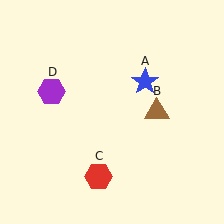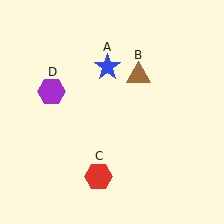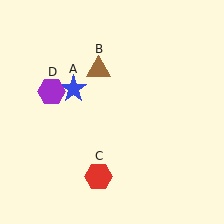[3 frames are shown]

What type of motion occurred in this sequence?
The blue star (object A), brown triangle (object B) rotated counterclockwise around the center of the scene.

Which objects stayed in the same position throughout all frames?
Red hexagon (object C) and purple hexagon (object D) remained stationary.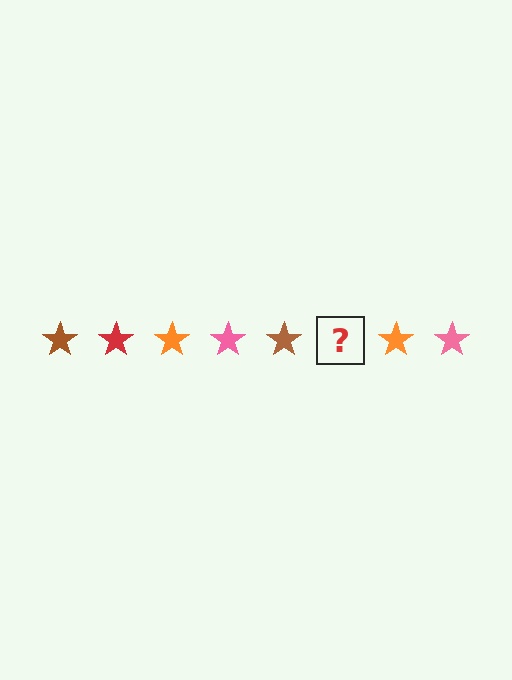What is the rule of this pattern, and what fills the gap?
The rule is that the pattern cycles through brown, red, orange, pink stars. The gap should be filled with a red star.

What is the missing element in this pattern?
The missing element is a red star.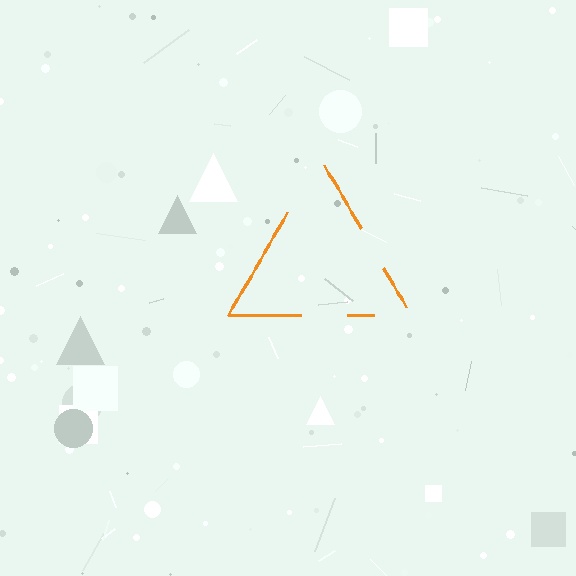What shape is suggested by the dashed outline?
The dashed outline suggests a triangle.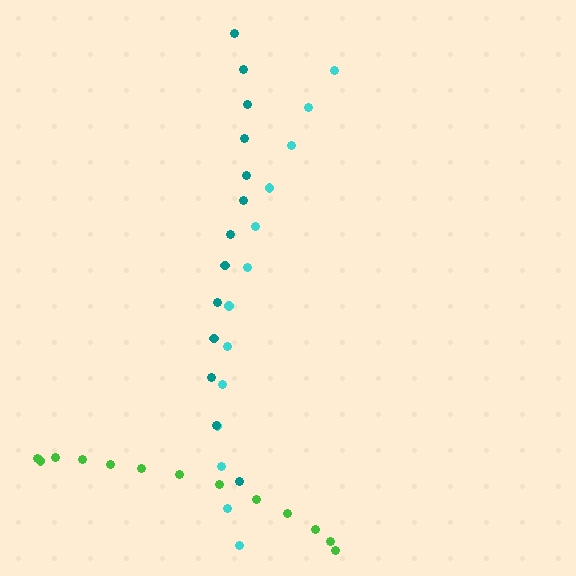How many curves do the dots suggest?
There are 3 distinct paths.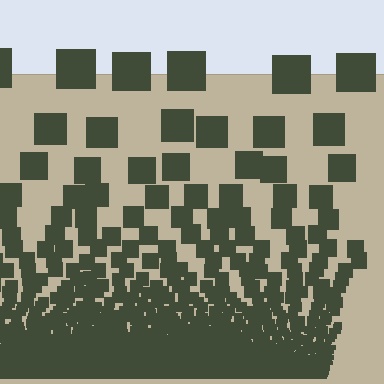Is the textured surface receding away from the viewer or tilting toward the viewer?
The surface appears to tilt toward the viewer. Texture elements get larger and sparser toward the top.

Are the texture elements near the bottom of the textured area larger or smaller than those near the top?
Smaller. The gradient is inverted — elements near the bottom are smaller and denser.